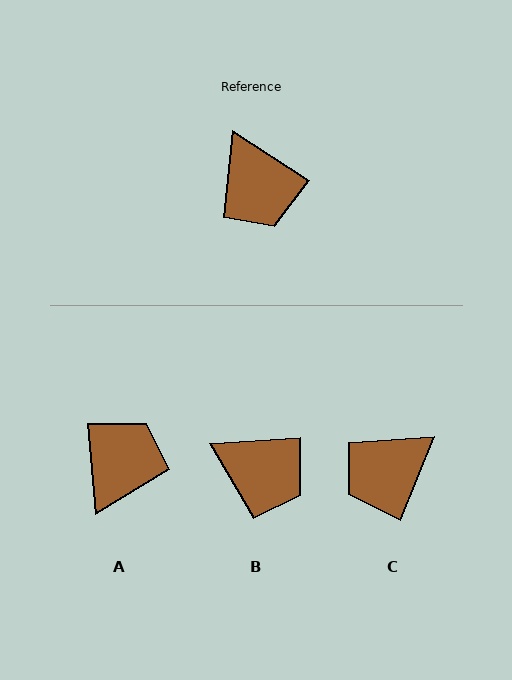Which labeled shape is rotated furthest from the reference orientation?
A, about 128 degrees away.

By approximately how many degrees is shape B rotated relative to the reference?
Approximately 37 degrees counter-clockwise.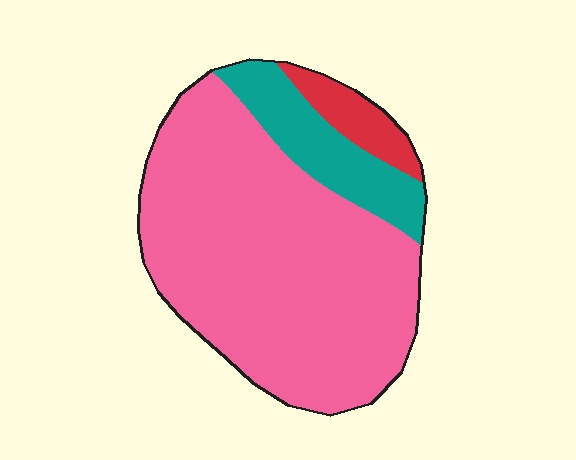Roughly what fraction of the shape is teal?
Teal takes up about one sixth (1/6) of the shape.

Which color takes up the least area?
Red, at roughly 5%.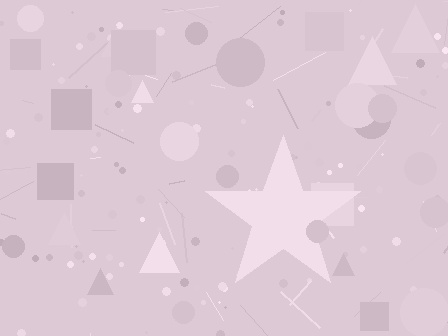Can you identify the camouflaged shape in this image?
The camouflaged shape is a star.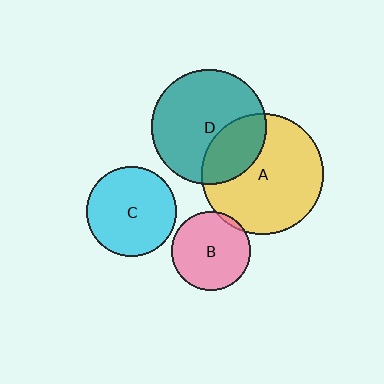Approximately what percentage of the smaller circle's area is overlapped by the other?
Approximately 5%.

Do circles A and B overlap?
Yes.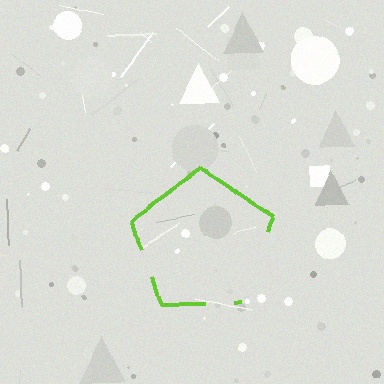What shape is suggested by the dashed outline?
The dashed outline suggests a pentagon.